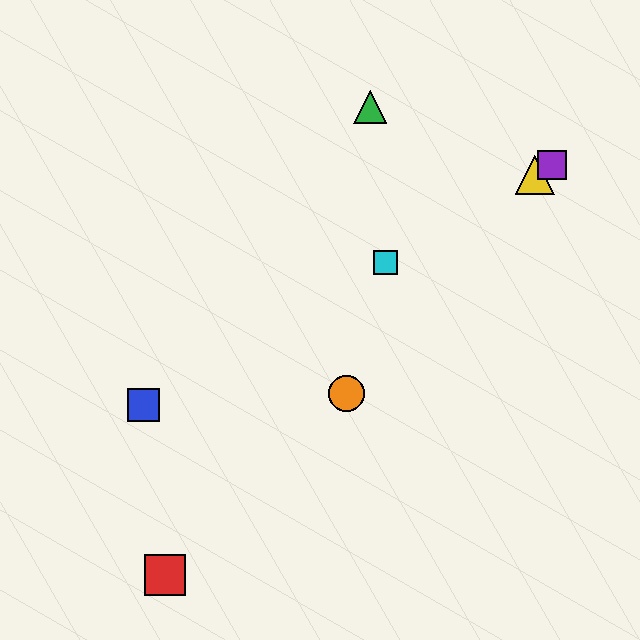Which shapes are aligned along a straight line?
The blue square, the yellow triangle, the purple square, the cyan square are aligned along a straight line.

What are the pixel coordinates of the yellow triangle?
The yellow triangle is at (535, 175).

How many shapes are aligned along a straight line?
4 shapes (the blue square, the yellow triangle, the purple square, the cyan square) are aligned along a straight line.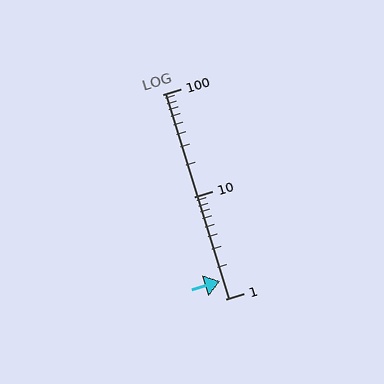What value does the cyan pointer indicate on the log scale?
The pointer indicates approximately 1.5.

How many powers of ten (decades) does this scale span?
The scale spans 2 decades, from 1 to 100.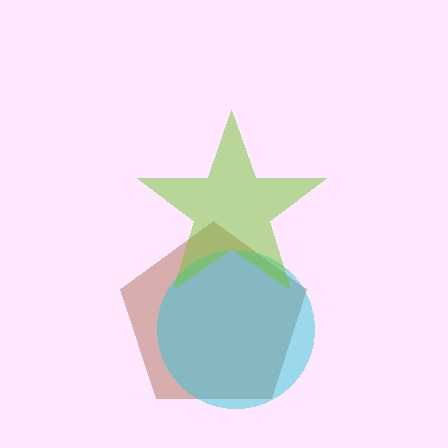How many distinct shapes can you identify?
There are 3 distinct shapes: a brown pentagon, a cyan circle, a lime star.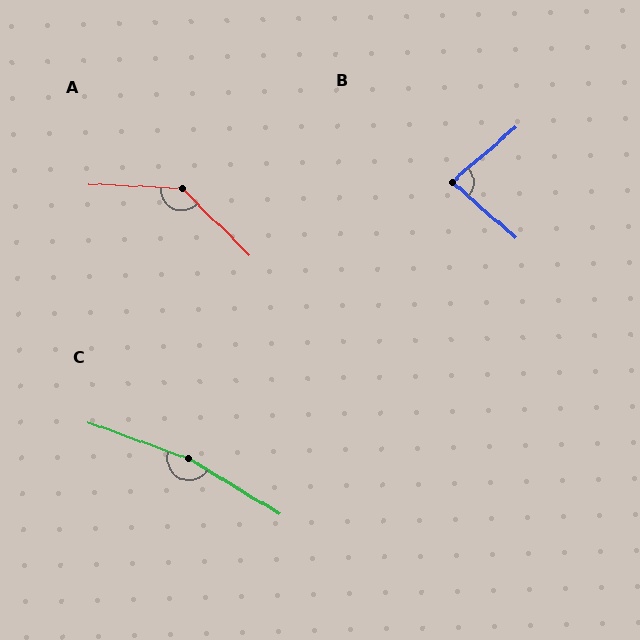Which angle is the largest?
C, at approximately 169 degrees.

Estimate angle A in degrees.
Approximately 138 degrees.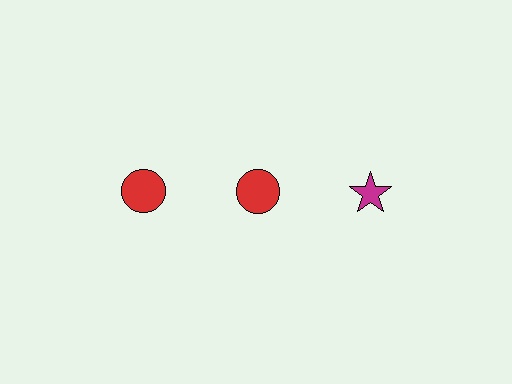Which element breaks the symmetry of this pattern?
The magenta star in the top row, center column breaks the symmetry. All other shapes are red circles.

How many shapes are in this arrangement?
There are 3 shapes arranged in a grid pattern.